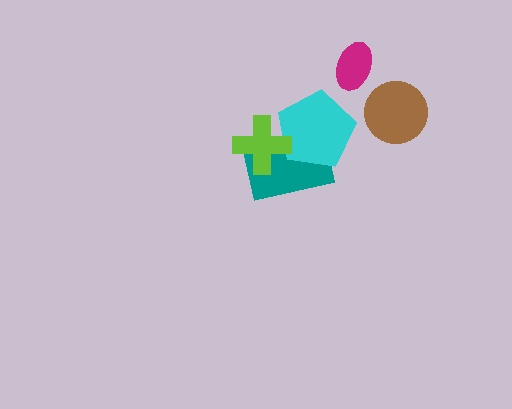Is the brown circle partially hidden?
No, no other shape covers it.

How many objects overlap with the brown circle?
0 objects overlap with the brown circle.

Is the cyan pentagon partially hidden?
Yes, it is partially covered by another shape.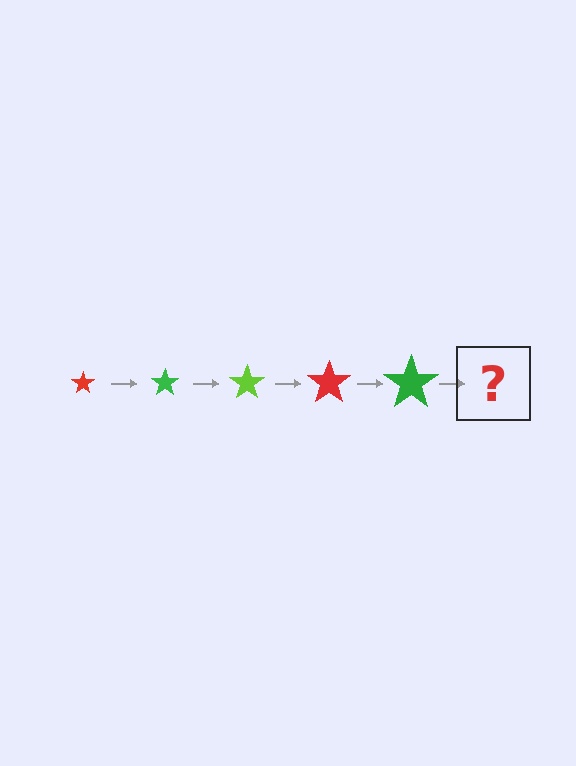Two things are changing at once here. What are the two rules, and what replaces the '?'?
The two rules are that the star grows larger each step and the color cycles through red, green, and lime. The '?' should be a lime star, larger than the previous one.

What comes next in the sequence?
The next element should be a lime star, larger than the previous one.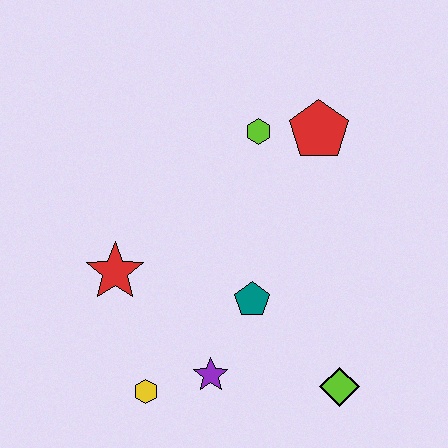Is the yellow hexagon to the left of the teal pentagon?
Yes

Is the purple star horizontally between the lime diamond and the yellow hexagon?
Yes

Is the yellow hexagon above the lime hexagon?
No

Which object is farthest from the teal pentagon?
The red pentagon is farthest from the teal pentagon.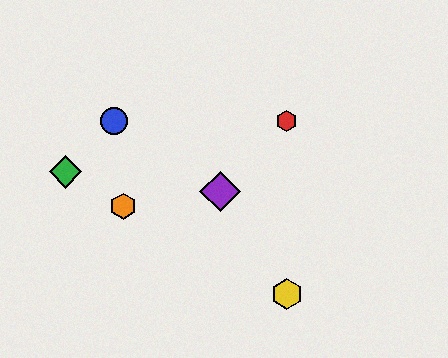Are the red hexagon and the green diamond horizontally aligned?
No, the red hexagon is at y≈121 and the green diamond is at y≈172.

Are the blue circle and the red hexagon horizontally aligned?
Yes, both are at y≈121.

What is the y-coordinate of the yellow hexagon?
The yellow hexagon is at y≈294.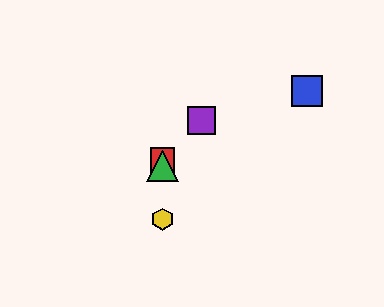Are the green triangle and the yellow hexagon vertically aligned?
Yes, both are at x≈163.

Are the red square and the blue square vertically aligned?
No, the red square is at x≈163 and the blue square is at x≈307.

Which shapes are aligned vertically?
The red square, the green triangle, the yellow hexagon are aligned vertically.